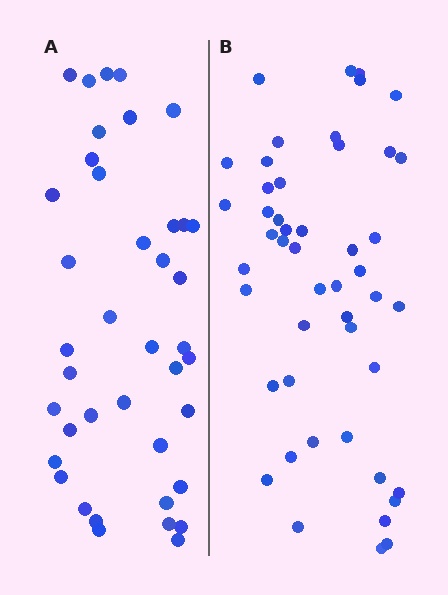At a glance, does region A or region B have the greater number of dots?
Region B (the right region) has more dots.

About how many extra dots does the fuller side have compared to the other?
Region B has roughly 8 or so more dots than region A.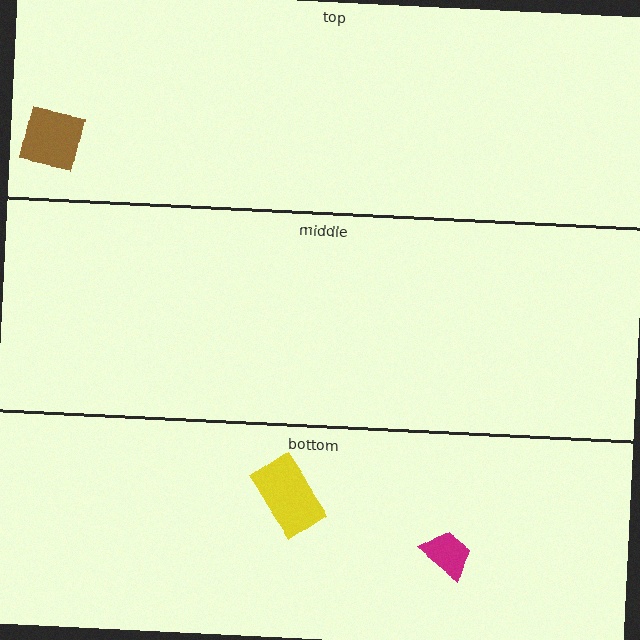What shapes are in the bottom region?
The magenta trapezoid, the yellow rectangle.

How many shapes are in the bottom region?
2.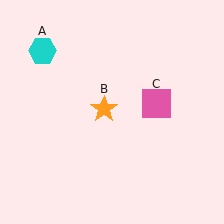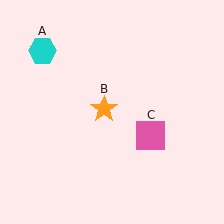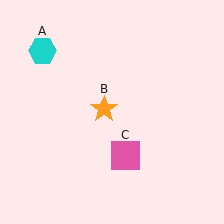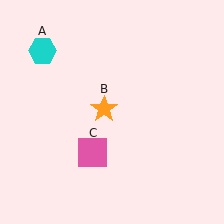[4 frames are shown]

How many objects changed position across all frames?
1 object changed position: pink square (object C).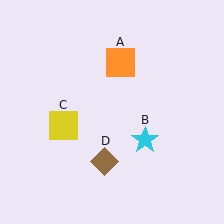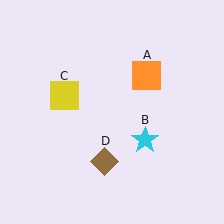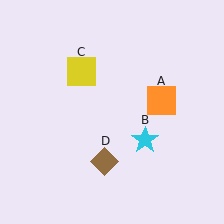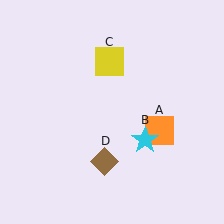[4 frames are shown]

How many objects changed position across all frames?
2 objects changed position: orange square (object A), yellow square (object C).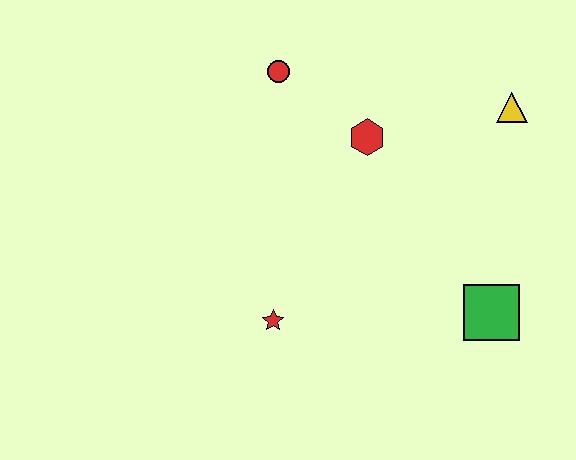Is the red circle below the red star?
No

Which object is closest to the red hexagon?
The red circle is closest to the red hexagon.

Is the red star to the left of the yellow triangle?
Yes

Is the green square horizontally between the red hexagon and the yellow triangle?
Yes